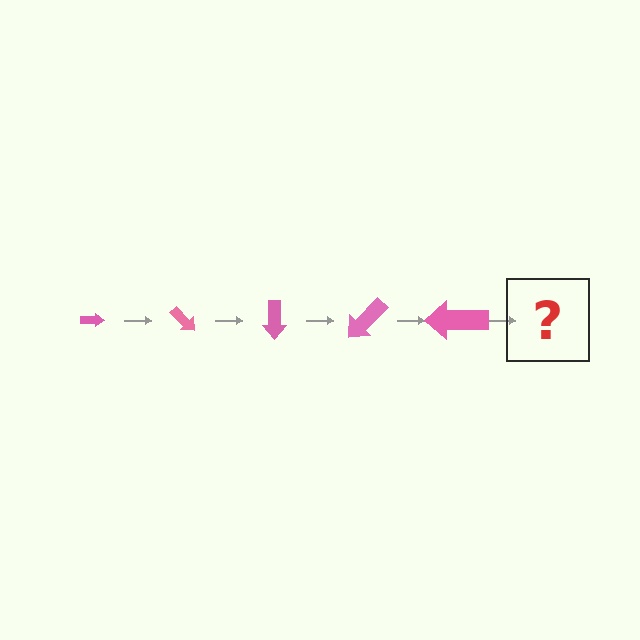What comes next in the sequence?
The next element should be an arrow, larger than the previous one and rotated 225 degrees from the start.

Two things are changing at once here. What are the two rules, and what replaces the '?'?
The two rules are that the arrow grows larger each step and it rotates 45 degrees each step. The '?' should be an arrow, larger than the previous one and rotated 225 degrees from the start.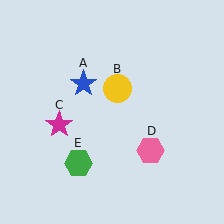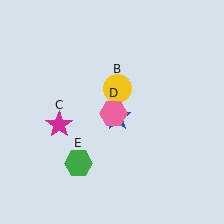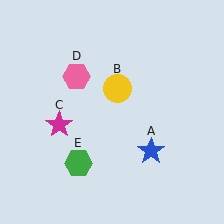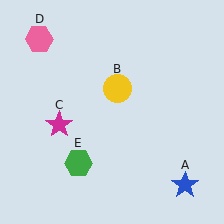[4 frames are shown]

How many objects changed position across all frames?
2 objects changed position: blue star (object A), pink hexagon (object D).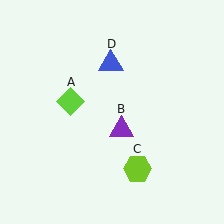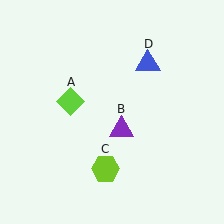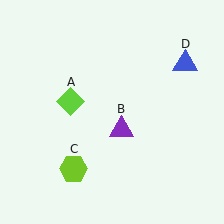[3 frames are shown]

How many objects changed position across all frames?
2 objects changed position: lime hexagon (object C), blue triangle (object D).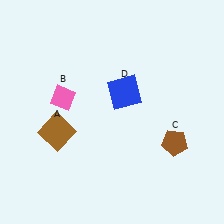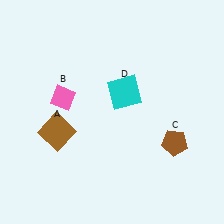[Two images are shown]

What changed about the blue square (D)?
In Image 1, D is blue. In Image 2, it changed to cyan.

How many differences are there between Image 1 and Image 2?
There is 1 difference between the two images.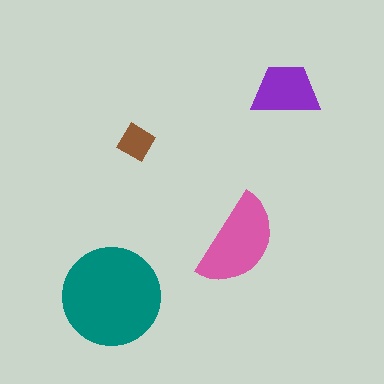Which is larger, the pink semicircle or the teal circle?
The teal circle.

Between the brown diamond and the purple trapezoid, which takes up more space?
The purple trapezoid.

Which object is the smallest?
The brown diamond.